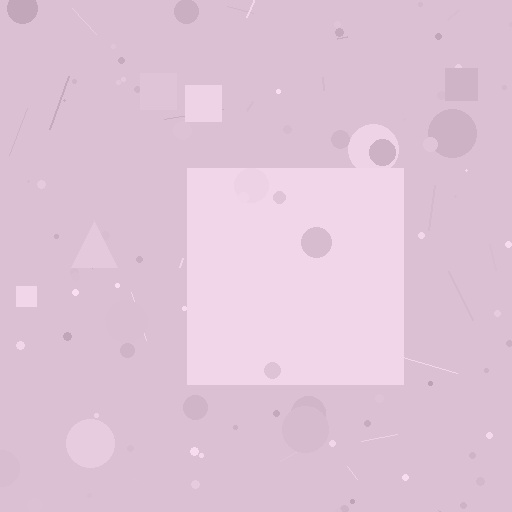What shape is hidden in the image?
A square is hidden in the image.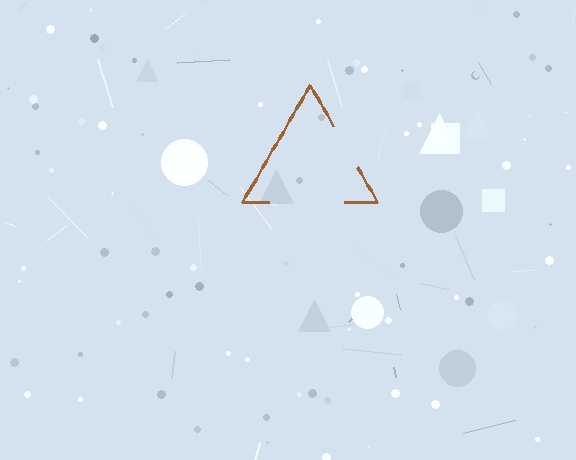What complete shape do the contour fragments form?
The contour fragments form a triangle.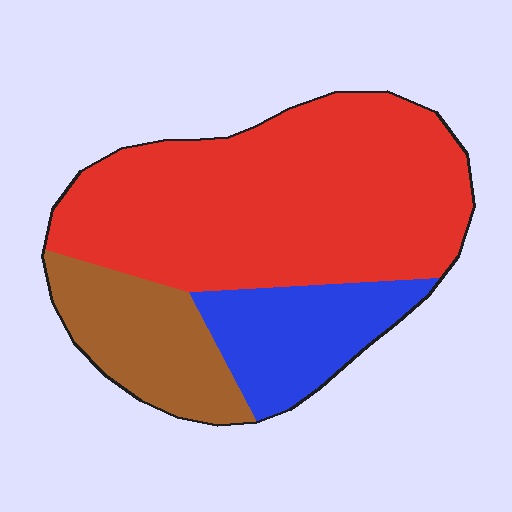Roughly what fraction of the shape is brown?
Brown takes up about one fifth (1/5) of the shape.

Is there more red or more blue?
Red.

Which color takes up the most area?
Red, at roughly 60%.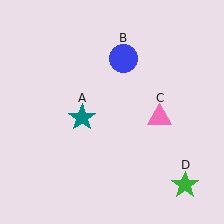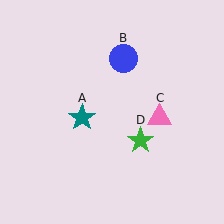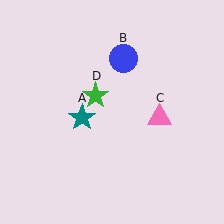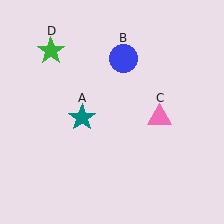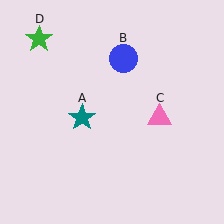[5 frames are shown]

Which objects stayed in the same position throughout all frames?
Teal star (object A) and blue circle (object B) and pink triangle (object C) remained stationary.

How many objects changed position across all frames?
1 object changed position: green star (object D).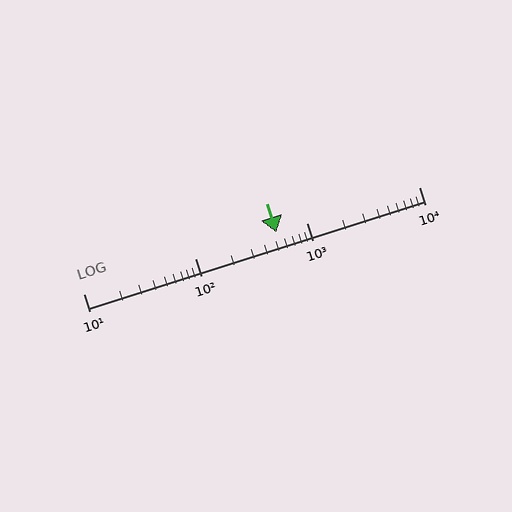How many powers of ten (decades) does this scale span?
The scale spans 3 decades, from 10 to 10000.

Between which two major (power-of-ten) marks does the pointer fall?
The pointer is between 100 and 1000.